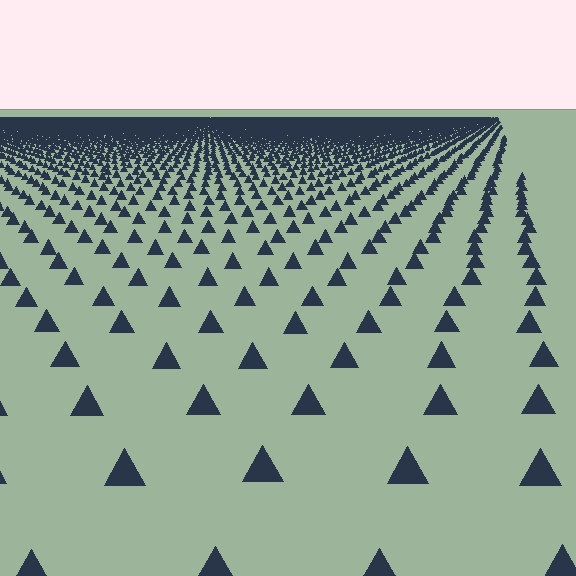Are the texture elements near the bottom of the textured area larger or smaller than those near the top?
Larger. Near the bottom, elements are closer to the viewer and appear at a bigger on-screen size.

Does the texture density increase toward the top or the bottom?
Density increases toward the top.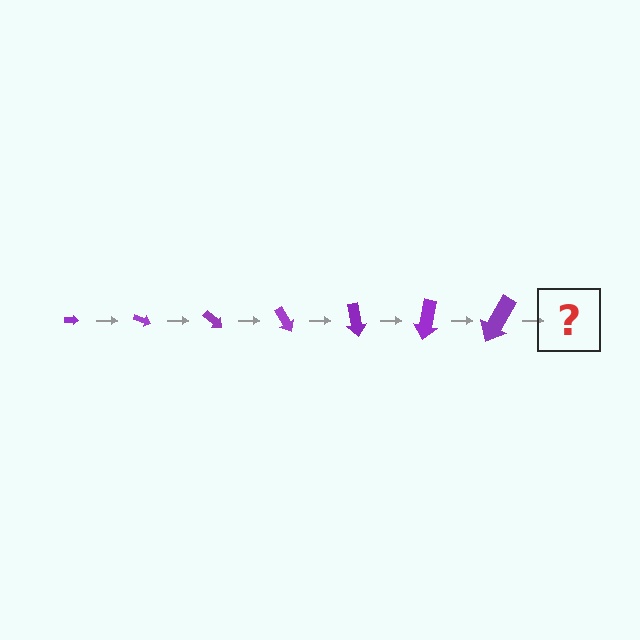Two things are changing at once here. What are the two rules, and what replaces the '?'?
The two rules are that the arrow grows larger each step and it rotates 20 degrees each step. The '?' should be an arrow, larger than the previous one and rotated 140 degrees from the start.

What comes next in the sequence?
The next element should be an arrow, larger than the previous one and rotated 140 degrees from the start.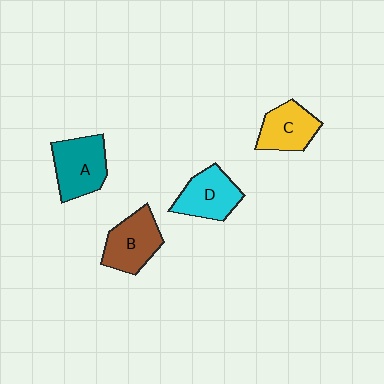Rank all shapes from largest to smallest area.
From largest to smallest: A (teal), B (brown), D (cyan), C (yellow).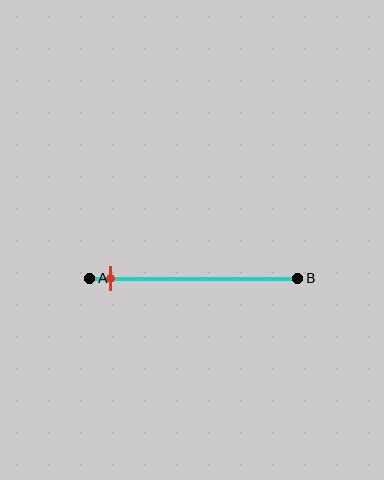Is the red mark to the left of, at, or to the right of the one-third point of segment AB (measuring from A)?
The red mark is to the left of the one-third point of segment AB.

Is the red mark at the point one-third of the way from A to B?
No, the mark is at about 10% from A, not at the 33% one-third point.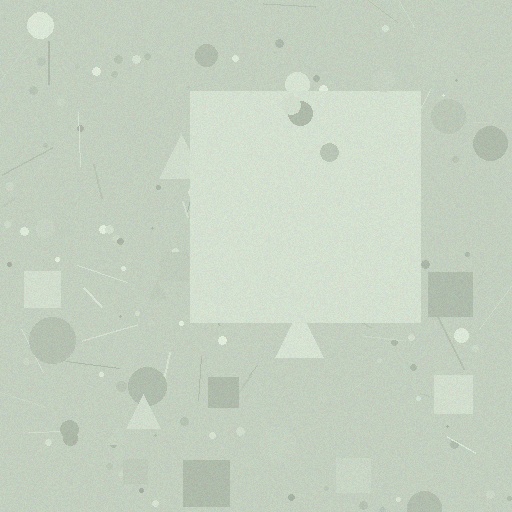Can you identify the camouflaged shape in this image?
The camouflaged shape is a square.